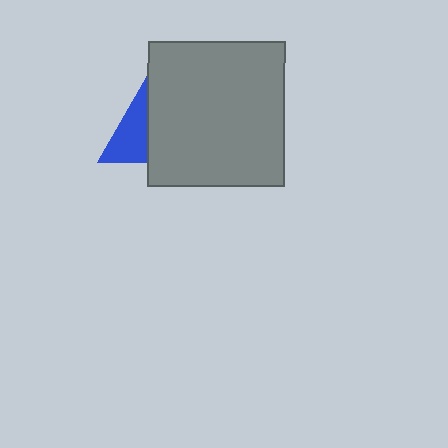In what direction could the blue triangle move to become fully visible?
The blue triangle could move left. That would shift it out from behind the gray rectangle entirely.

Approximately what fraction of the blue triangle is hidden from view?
Roughly 50% of the blue triangle is hidden behind the gray rectangle.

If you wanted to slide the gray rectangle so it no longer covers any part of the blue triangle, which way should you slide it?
Slide it right — that is the most direct way to separate the two shapes.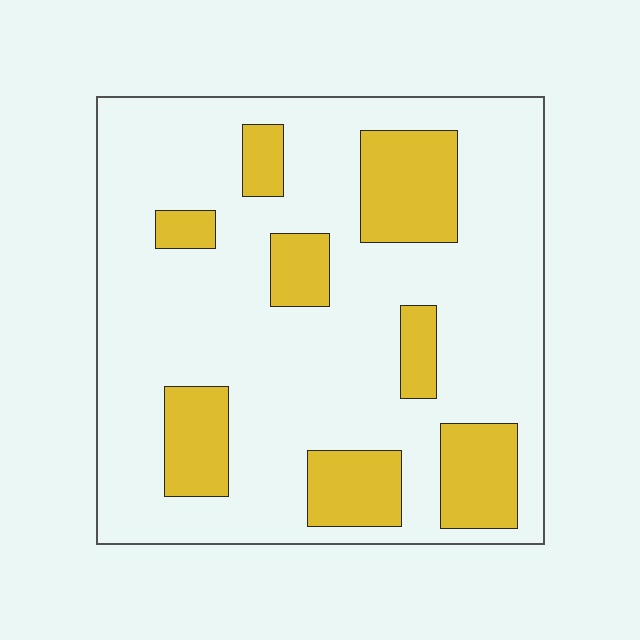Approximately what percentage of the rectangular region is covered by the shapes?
Approximately 25%.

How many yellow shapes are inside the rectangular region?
8.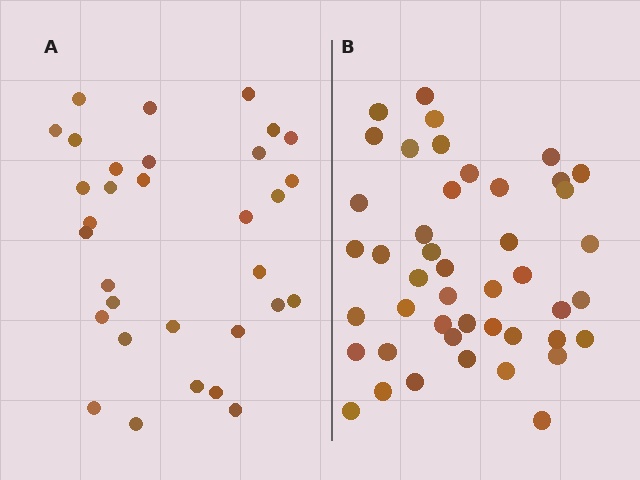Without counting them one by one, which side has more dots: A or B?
Region B (the right region) has more dots.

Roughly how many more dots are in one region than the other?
Region B has approximately 15 more dots than region A.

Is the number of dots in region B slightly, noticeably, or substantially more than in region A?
Region B has noticeably more, but not dramatically so. The ratio is roughly 1.4 to 1.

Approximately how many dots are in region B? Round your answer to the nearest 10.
About 40 dots. (The exact count is 45, which rounds to 40.)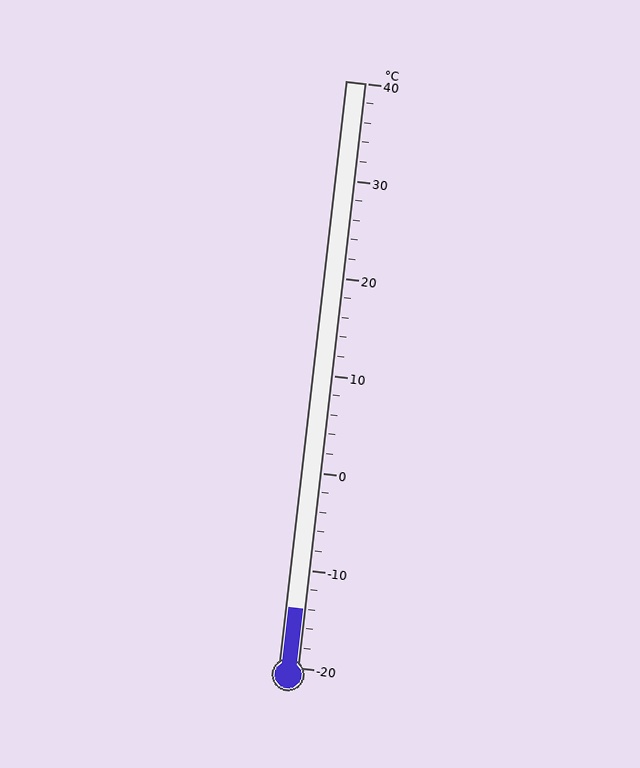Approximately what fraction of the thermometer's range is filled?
The thermometer is filled to approximately 10% of its range.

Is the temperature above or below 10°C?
The temperature is below 10°C.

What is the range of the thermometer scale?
The thermometer scale ranges from -20°C to 40°C.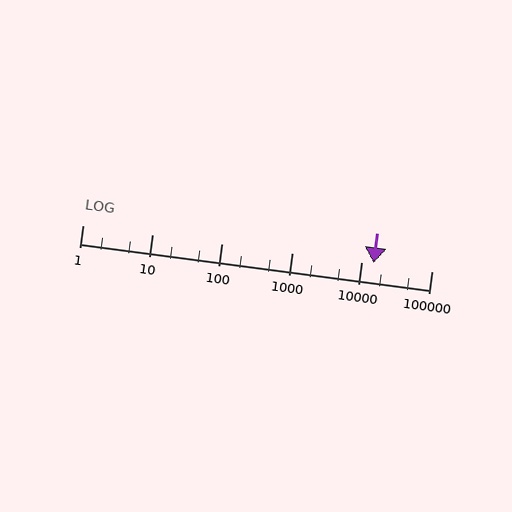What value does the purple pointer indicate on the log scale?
The pointer indicates approximately 15000.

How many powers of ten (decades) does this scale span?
The scale spans 5 decades, from 1 to 100000.